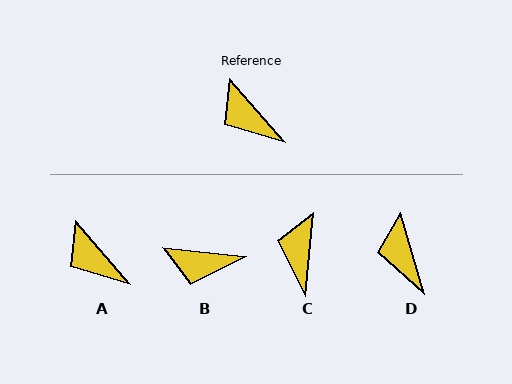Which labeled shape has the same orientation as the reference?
A.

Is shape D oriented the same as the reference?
No, it is off by about 24 degrees.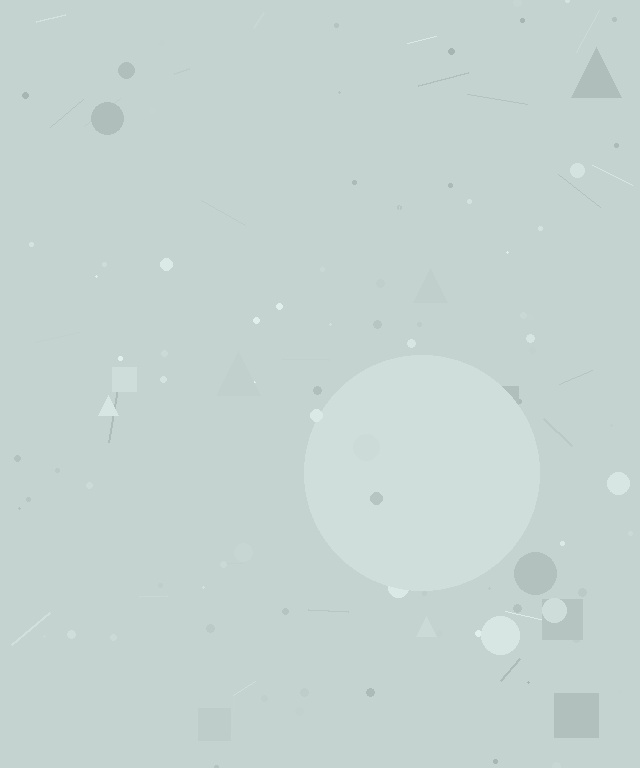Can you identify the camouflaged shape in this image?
The camouflaged shape is a circle.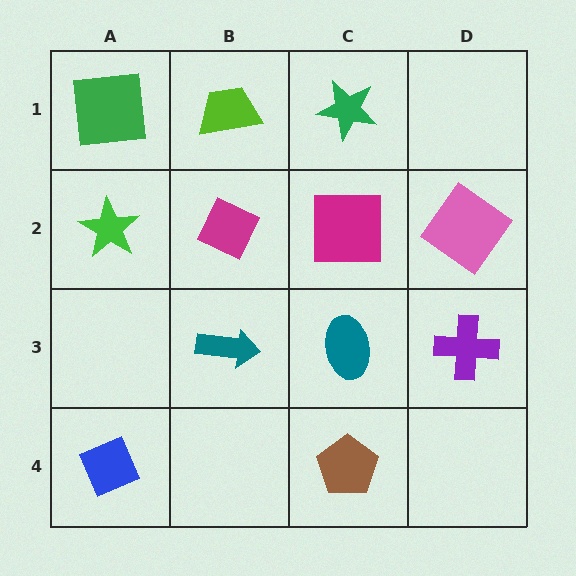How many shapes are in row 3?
3 shapes.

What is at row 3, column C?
A teal ellipse.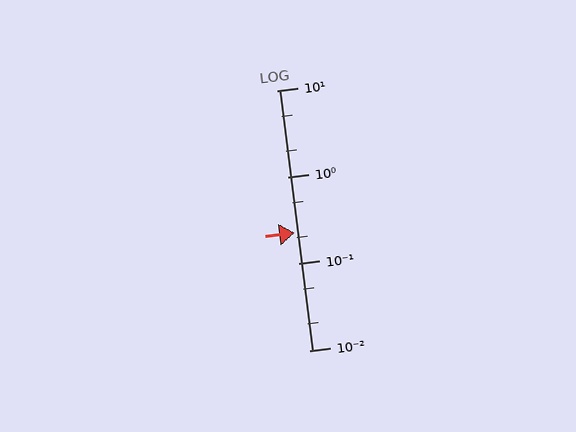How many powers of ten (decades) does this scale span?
The scale spans 3 decades, from 0.01 to 10.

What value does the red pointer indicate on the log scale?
The pointer indicates approximately 0.23.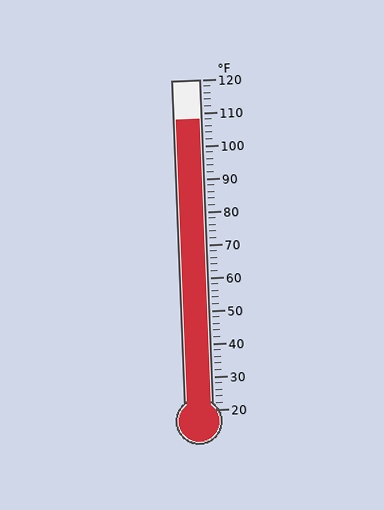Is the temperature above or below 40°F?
The temperature is above 40°F.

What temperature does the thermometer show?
The thermometer shows approximately 108°F.